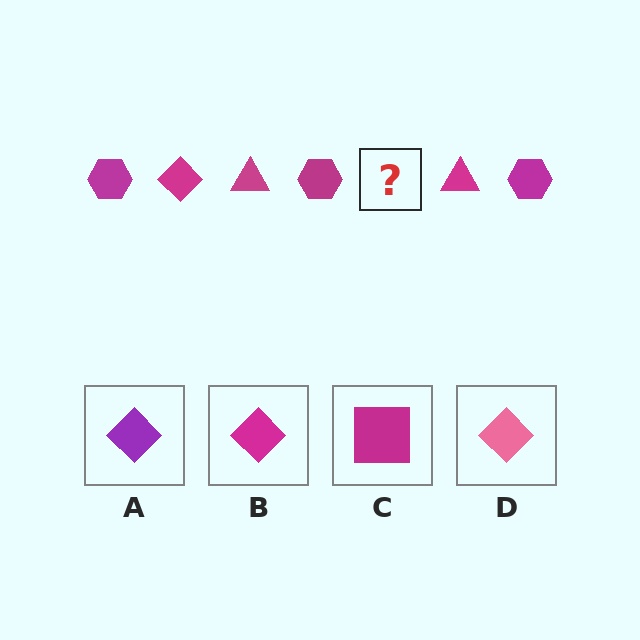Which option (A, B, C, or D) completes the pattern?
B.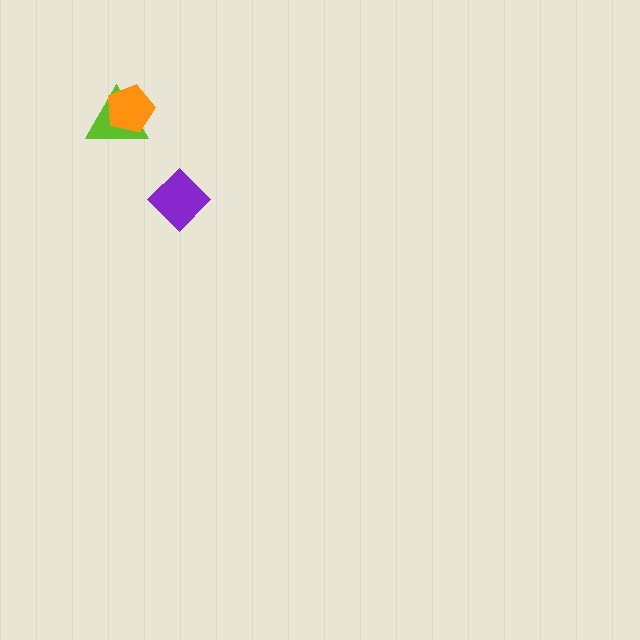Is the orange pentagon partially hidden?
No, no other shape covers it.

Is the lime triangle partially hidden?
Yes, it is partially covered by another shape.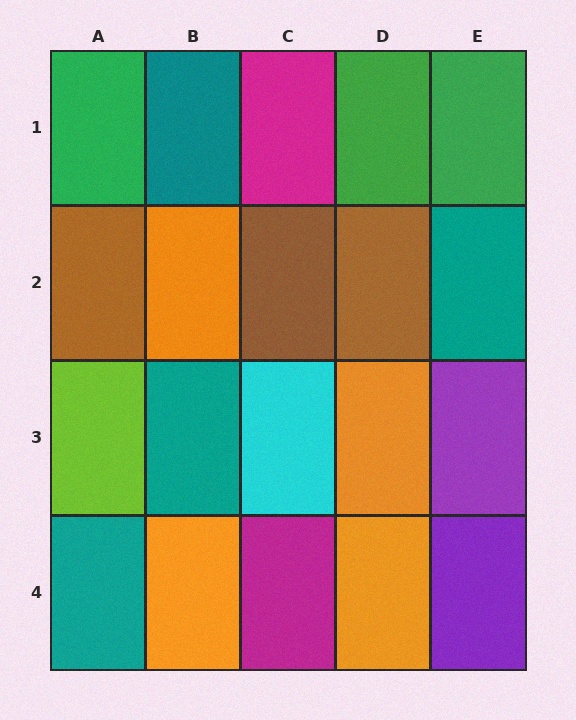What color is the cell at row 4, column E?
Purple.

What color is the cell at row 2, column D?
Brown.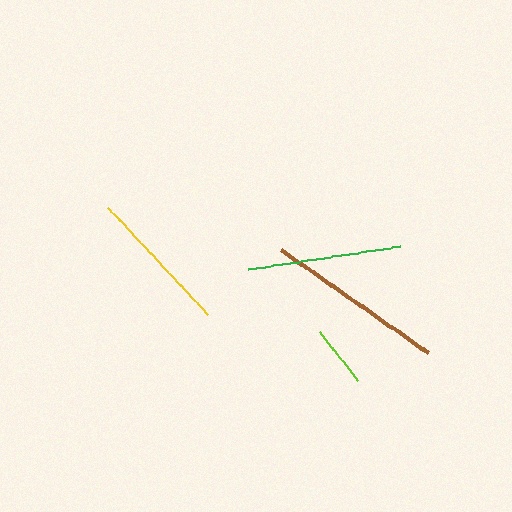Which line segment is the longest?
The brown line is the longest at approximately 180 pixels.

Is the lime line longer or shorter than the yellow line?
The yellow line is longer than the lime line.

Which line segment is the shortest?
The lime line is the shortest at approximately 62 pixels.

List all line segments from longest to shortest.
From longest to shortest: brown, green, yellow, lime.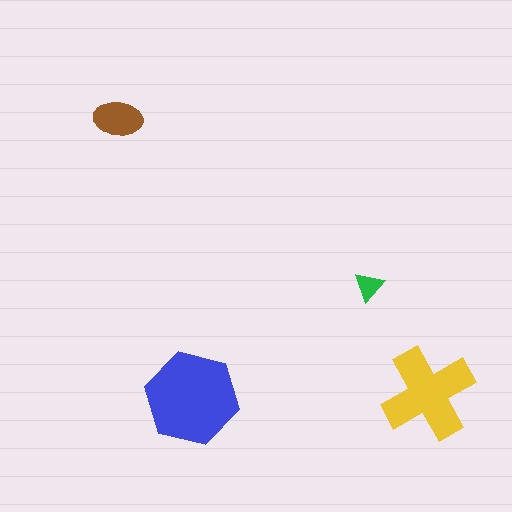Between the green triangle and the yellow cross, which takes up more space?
The yellow cross.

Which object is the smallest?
The green triangle.